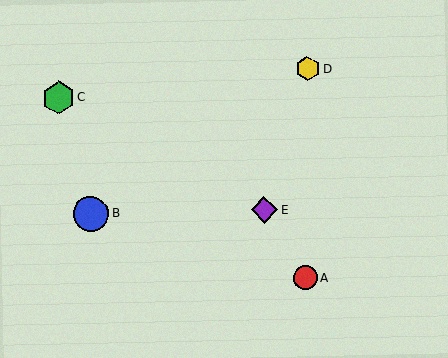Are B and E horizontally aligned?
Yes, both are at y≈214.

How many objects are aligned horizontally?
2 objects (B, E) are aligned horizontally.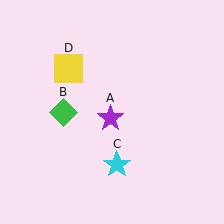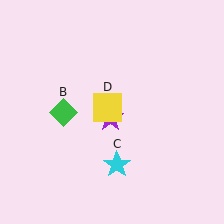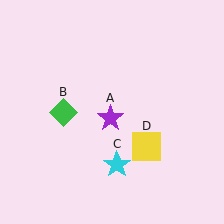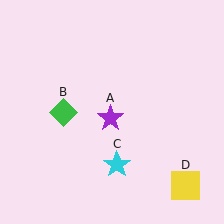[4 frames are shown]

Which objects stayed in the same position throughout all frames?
Purple star (object A) and green diamond (object B) and cyan star (object C) remained stationary.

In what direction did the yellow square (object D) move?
The yellow square (object D) moved down and to the right.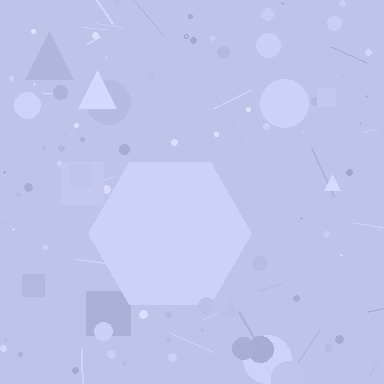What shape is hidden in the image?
A hexagon is hidden in the image.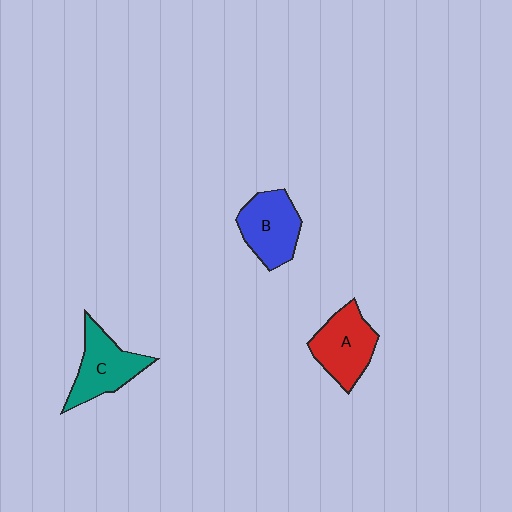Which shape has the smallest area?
Shape C (teal).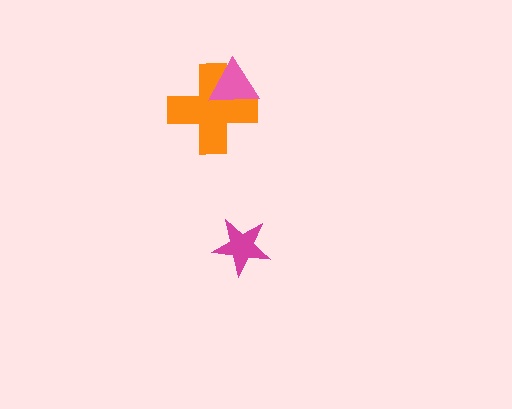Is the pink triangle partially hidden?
No, no other shape covers it.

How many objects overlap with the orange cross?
1 object overlaps with the orange cross.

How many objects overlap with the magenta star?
0 objects overlap with the magenta star.